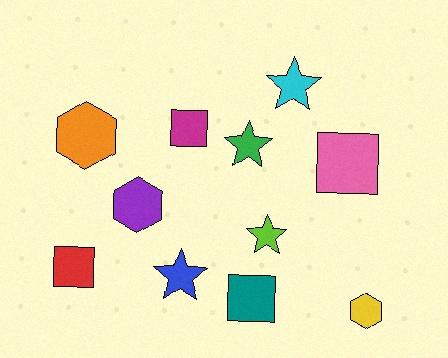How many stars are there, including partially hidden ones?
There are 4 stars.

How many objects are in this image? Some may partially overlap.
There are 11 objects.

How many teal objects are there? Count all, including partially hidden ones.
There is 1 teal object.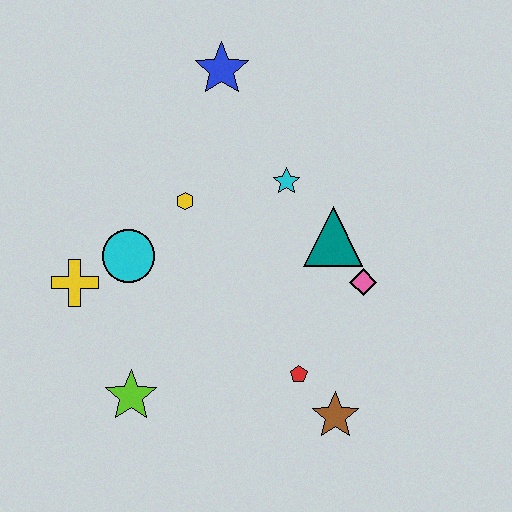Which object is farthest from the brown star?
The blue star is farthest from the brown star.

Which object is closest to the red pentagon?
The brown star is closest to the red pentagon.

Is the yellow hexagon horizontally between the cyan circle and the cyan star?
Yes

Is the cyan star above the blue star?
No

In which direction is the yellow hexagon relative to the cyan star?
The yellow hexagon is to the left of the cyan star.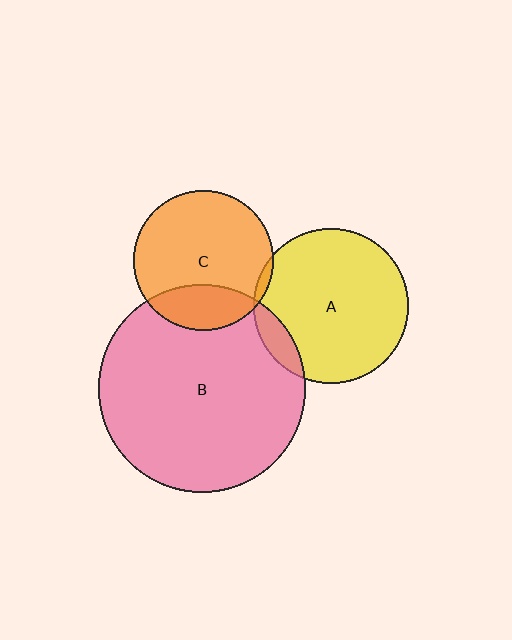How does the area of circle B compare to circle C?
Approximately 2.2 times.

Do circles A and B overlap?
Yes.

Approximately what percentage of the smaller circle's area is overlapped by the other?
Approximately 10%.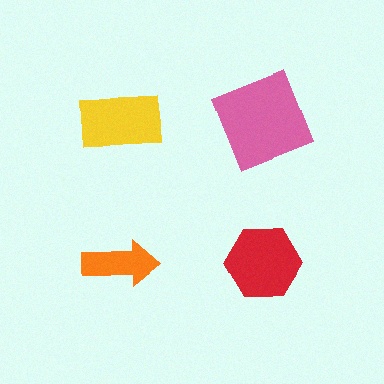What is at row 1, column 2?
A pink square.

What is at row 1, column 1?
A yellow rectangle.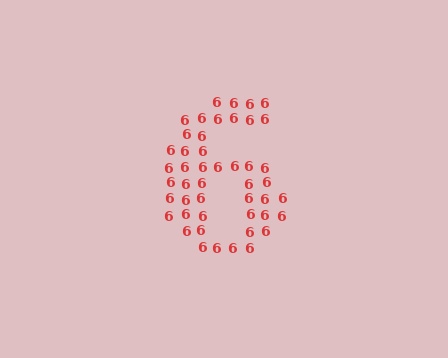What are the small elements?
The small elements are digit 6's.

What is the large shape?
The large shape is the digit 6.